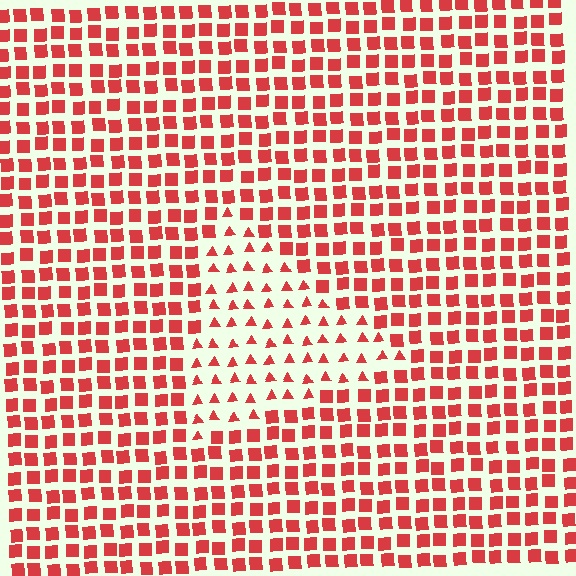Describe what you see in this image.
The image is filled with small red elements arranged in a uniform grid. A triangle-shaped region contains triangles, while the surrounding area contains squares. The boundary is defined purely by the change in element shape.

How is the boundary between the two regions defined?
The boundary is defined by a change in element shape: triangles inside vs. squares outside. All elements share the same color and spacing.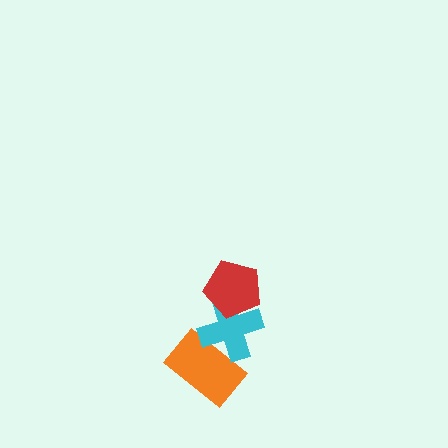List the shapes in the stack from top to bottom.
From top to bottom: the red pentagon, the cyan cross, the orange rectangle.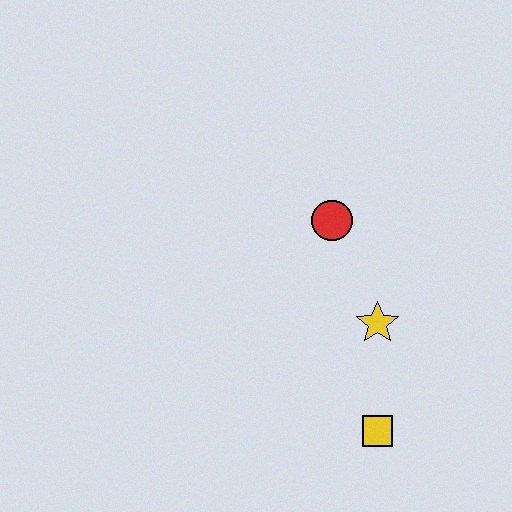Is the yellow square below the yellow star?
Yes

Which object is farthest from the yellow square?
The red circle is farthest from the yellow square.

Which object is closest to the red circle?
The yellow star is closest to the red circle.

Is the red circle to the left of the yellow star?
Yes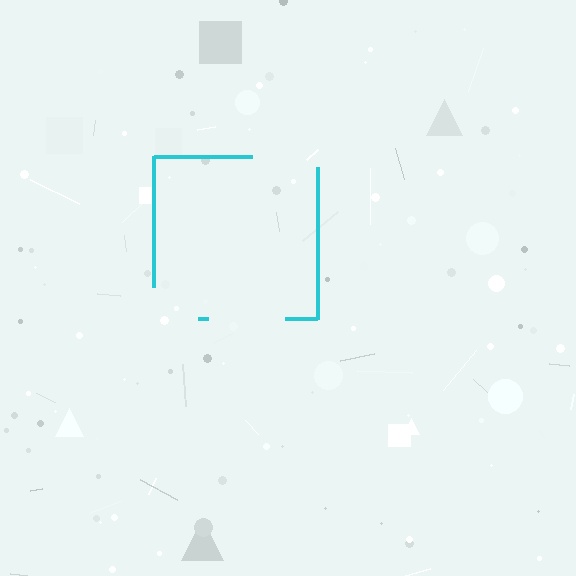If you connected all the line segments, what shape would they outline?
They would outline a square.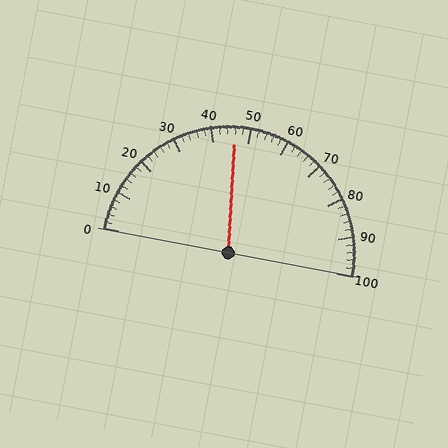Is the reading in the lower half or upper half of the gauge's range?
The reading is in the lower half of the range (0 to 100).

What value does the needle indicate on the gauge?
The needle indicates approximately 46.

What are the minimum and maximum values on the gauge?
The gauge ranges from 0 to 100.